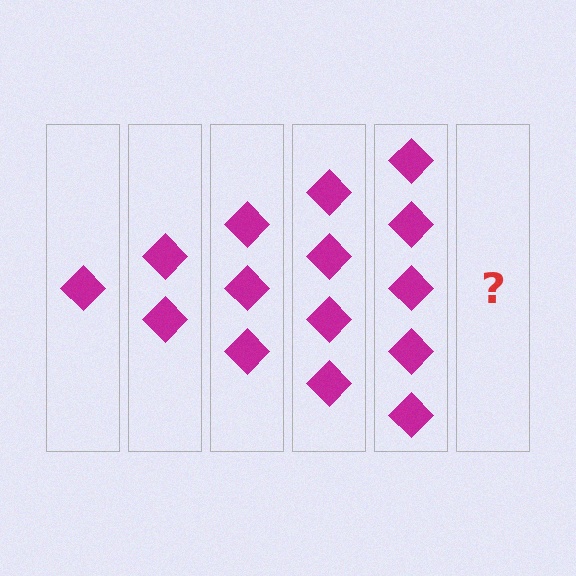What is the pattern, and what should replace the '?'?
The pattern is that each step adds one more diamond. The '?' should be 6 diamonds.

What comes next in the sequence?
The next element should be 6 diamonds.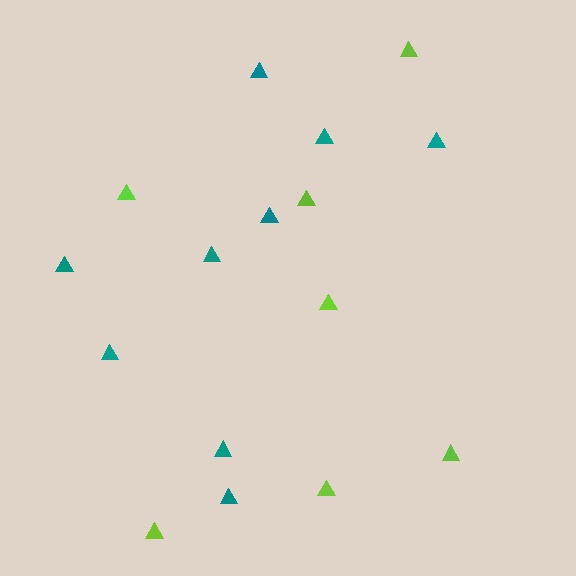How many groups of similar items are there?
There are 2 groups: one group of teal triangles (9) and one group of lime triangles (7).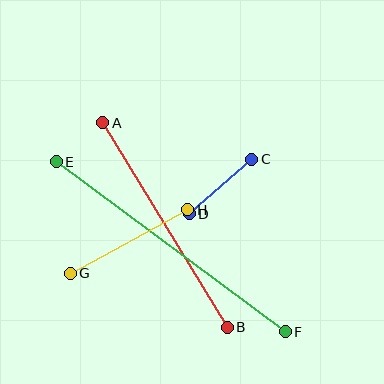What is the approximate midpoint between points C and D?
The midpoint is at approximately (221, 187) pixels.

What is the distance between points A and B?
The distance is approximately 239 pixels.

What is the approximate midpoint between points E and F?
The midpoint is at approximately (171, 247) pixels.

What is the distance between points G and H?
The distance is approximately 134 pixels.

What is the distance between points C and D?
The distance is approximately 83 pixels.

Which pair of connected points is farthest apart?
Points E and F are farthest apart.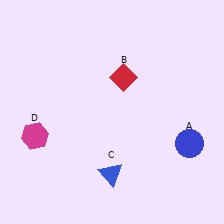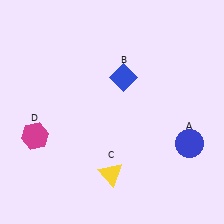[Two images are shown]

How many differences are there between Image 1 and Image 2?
There are 2 differences between the two images.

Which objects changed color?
B changed from red to blue. C changed from blue to yellow.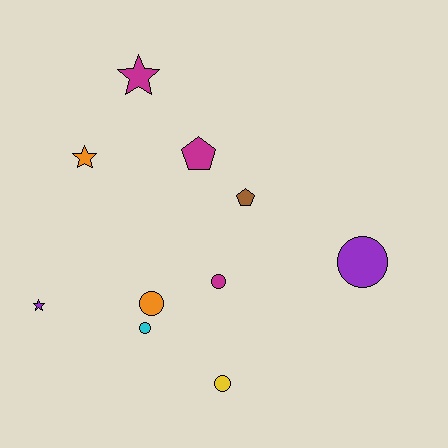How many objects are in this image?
There are 10 objects.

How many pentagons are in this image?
There are 2 pentagons.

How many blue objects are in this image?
There are no blue objects.